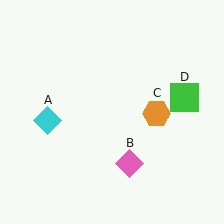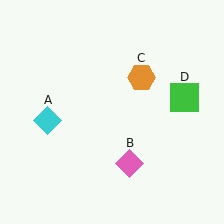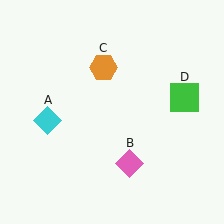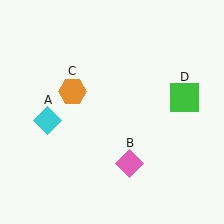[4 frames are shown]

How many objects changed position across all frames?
1 object changed position: orange hexagon (object C).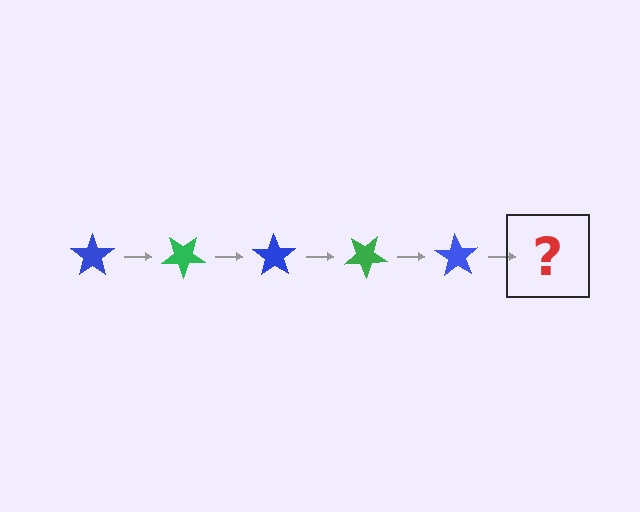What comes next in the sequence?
The next element should be a green star, rotated 175 degrees from the start.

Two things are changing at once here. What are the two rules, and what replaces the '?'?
The two rules are that it rotates 35 degrees each step and the color cycles through blue and green. The '?' should be a green star, rotated 175 degrees from the start.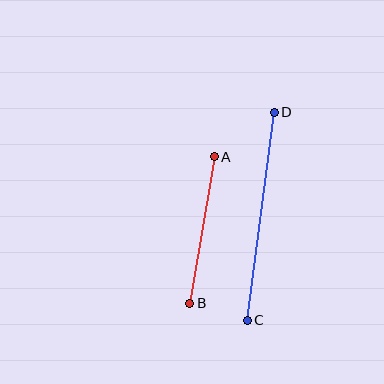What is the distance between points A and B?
The distance is approximately 148 pixels.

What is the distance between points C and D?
The distance is approximately 210 pixels.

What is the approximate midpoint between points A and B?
The midpoint is at approximately (202, 230) pixels.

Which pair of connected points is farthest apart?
Points C and D are farthest apart.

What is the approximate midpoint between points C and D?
The midpoint is at approximately (261, 216) pixels.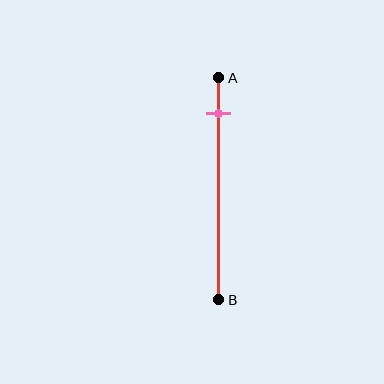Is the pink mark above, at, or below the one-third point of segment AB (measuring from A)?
The pink mark is above the one-third point of segment AB.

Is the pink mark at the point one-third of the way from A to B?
No, the mark is at about 15% from A, not at the 33% one-third point.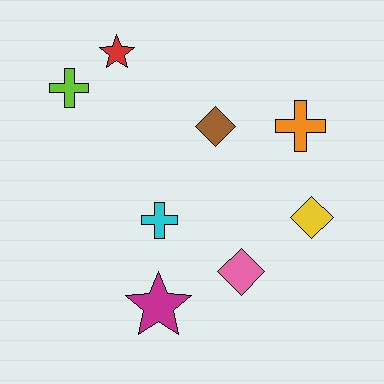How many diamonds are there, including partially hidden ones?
There are 3 diamonds.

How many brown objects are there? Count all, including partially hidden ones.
There is 1 brown object.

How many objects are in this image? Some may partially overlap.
There are 8 objects.